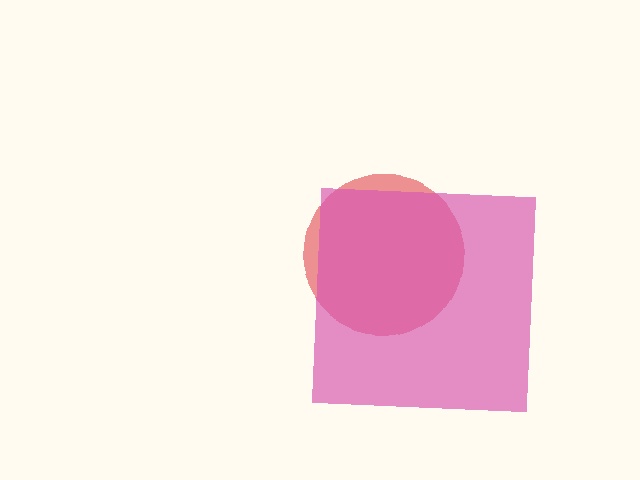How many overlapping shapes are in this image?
There are 2 overlapping shapes in the image.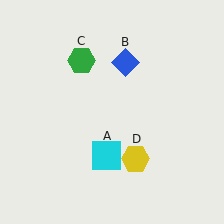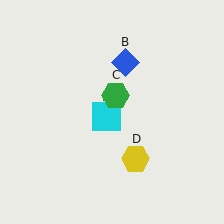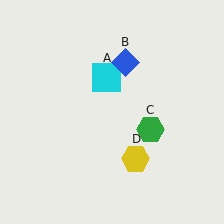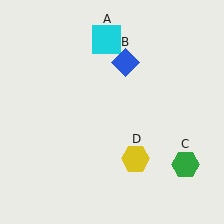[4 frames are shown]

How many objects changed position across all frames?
2 objects changed position: cyan square (object A), green hexagon (object C).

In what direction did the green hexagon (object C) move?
The green hexagon (object C) moved down and to the right.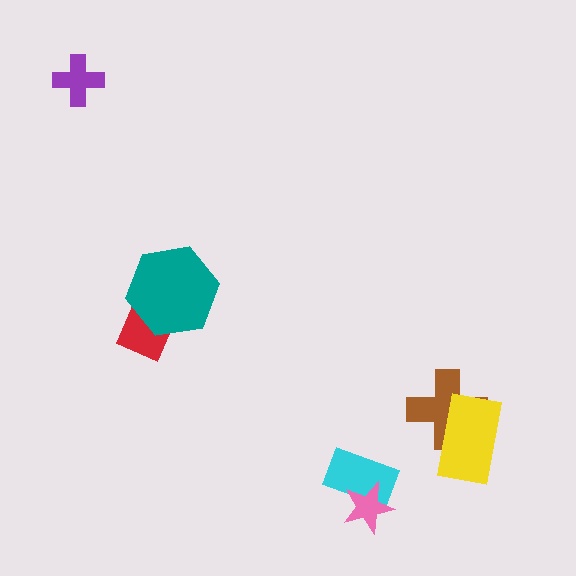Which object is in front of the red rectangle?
The teal hexagon is in front of the red rectangle.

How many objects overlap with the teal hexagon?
1 object overlaps with the teal hexagon.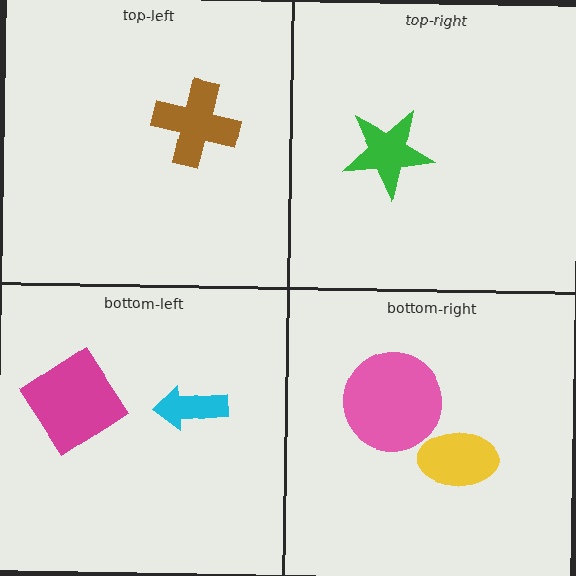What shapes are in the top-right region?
The green star.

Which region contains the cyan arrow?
The bottom-left region.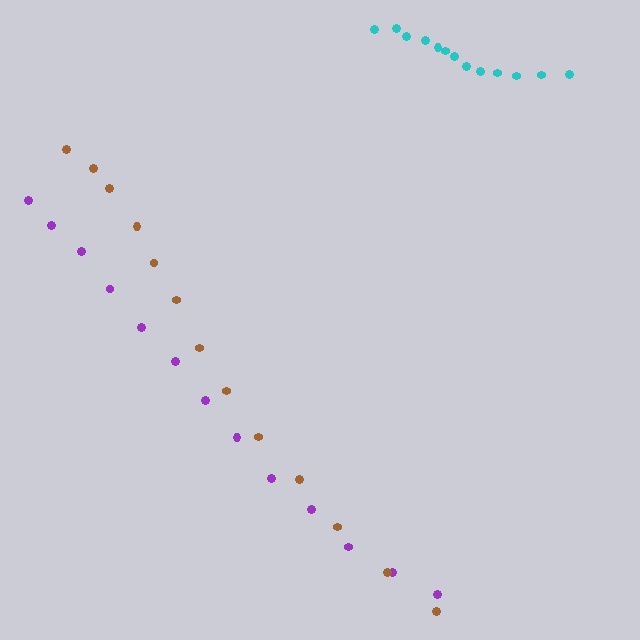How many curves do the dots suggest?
There are 3 distinct paths.